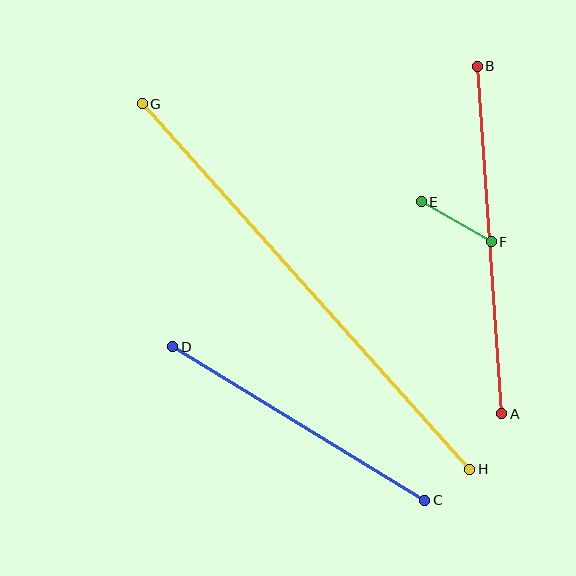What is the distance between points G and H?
The distance is approximately 491 pixels.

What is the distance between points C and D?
The distance is approximately 295 pixels.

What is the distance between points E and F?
The distance is approximately 81 pixels.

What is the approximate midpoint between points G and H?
The midpoint is at approximately (306, 287) pixels.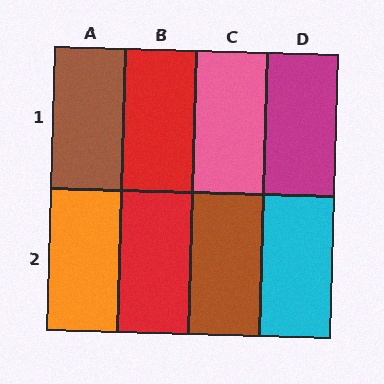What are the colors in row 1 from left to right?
Brown, red, pink, magenta.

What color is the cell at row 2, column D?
Cyan.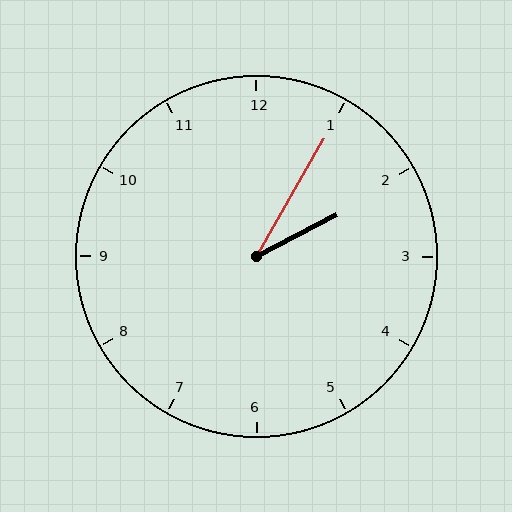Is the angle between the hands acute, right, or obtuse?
It is acute.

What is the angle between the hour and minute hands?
Approximately 32 degrees.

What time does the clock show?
2:05.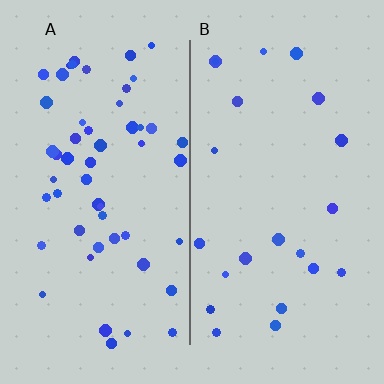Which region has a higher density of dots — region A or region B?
A (the left).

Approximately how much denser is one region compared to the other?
Approximately 2.4× — region A over region B.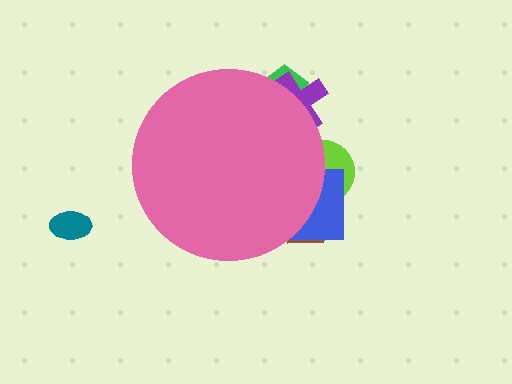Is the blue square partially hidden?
Yes, the blue square is partially hidden behind the pink circle.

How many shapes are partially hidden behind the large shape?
5 shapes are partially hidden.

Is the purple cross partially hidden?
Yes, the purple cross is partially hidden behind the pink circle.